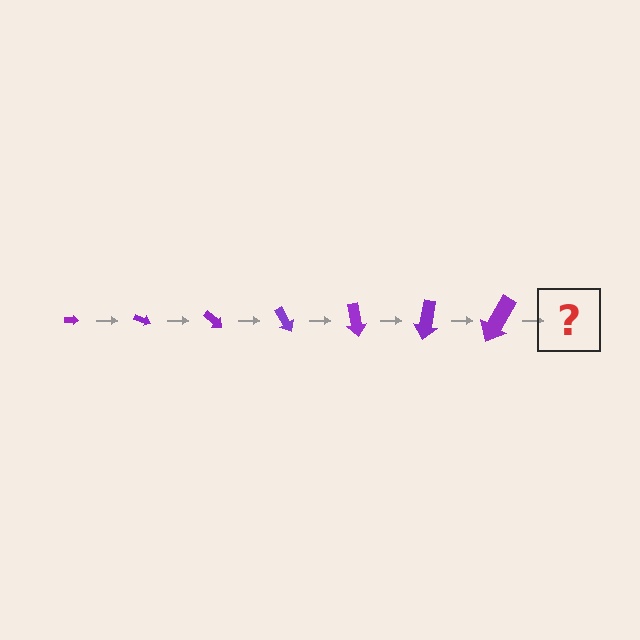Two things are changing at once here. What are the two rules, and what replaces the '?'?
The two rules are that the arrow grows larger each step and it rotates 20 degrees each step. The '?' should be an arrow, larger than the previous one and rotated 140 degrees from the start.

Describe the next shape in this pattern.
It should be an arrow, larger than the previous one and rotated 140 degrees from the start.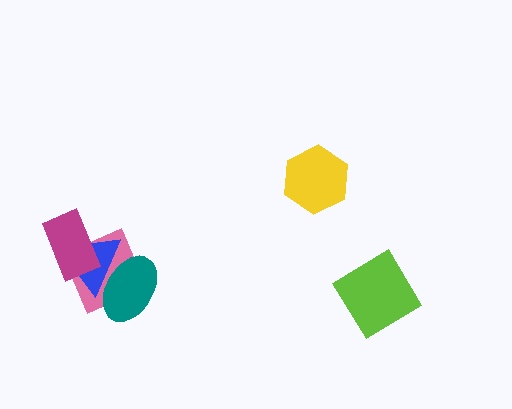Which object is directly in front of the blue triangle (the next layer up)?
The teal ellipse is directly in front of the blue triangle.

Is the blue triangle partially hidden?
Yes, it is partially covered by another shape.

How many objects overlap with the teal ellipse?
2 objects overlap with the teal ellipse.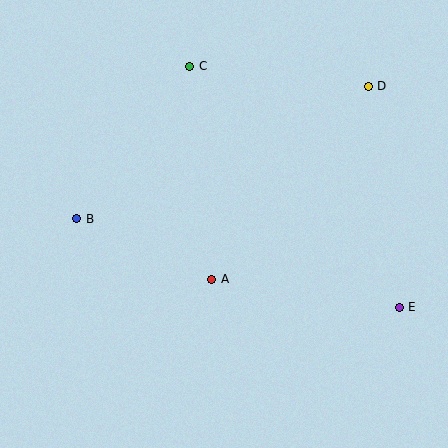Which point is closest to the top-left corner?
Point C is closest to the top-left corner.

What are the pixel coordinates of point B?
Point B is at (77, 219).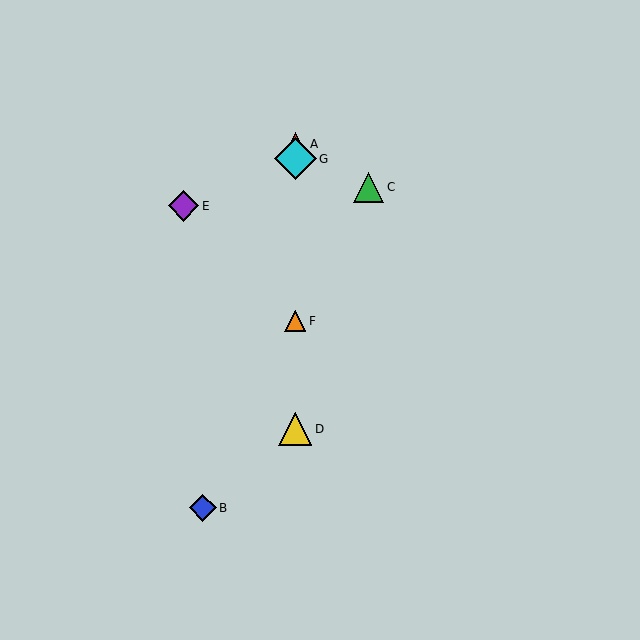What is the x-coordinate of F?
Object F is at x≈295.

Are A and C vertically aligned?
No, A is at x≈295 and C is at x≈369.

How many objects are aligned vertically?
4 objects (A, D, F, G) are aligned vertically.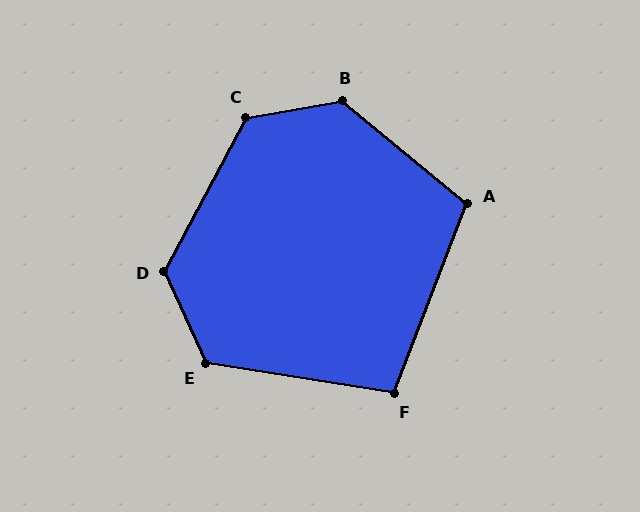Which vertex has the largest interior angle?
B, at approximately 131 degrees.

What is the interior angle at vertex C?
Approximately 128 degrees (obtuse).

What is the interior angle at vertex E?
Approximately 124 degrees (obtuse).